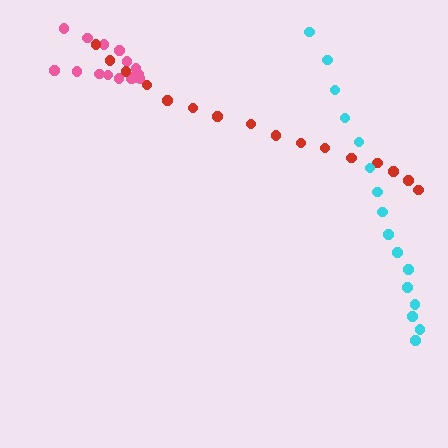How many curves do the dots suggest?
There are 3 distinct paths.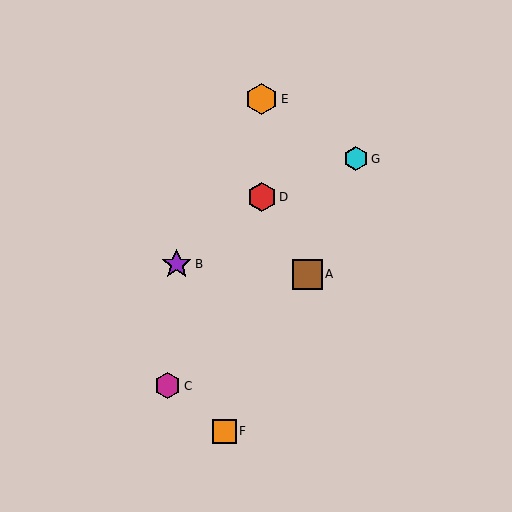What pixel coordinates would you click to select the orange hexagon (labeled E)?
Click at (262, 99) to select the orange hexagon E.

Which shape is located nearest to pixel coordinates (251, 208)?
The red hexagon (labeled D) at (262, 197) is nearest to that location.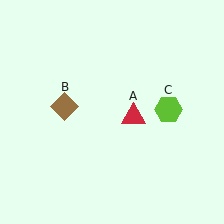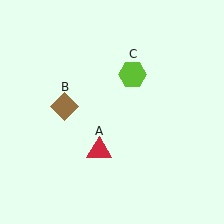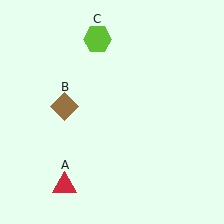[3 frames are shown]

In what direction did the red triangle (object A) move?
The red triangle (object A) moved down and to the left.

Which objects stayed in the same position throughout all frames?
Brown diamond (object B) remained stationary.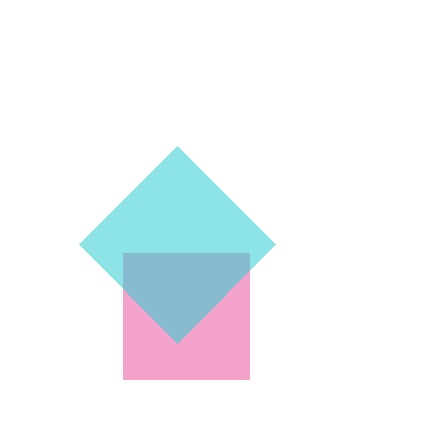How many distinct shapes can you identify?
There are 2 distinct shapes: a pink square, a cyan diamond.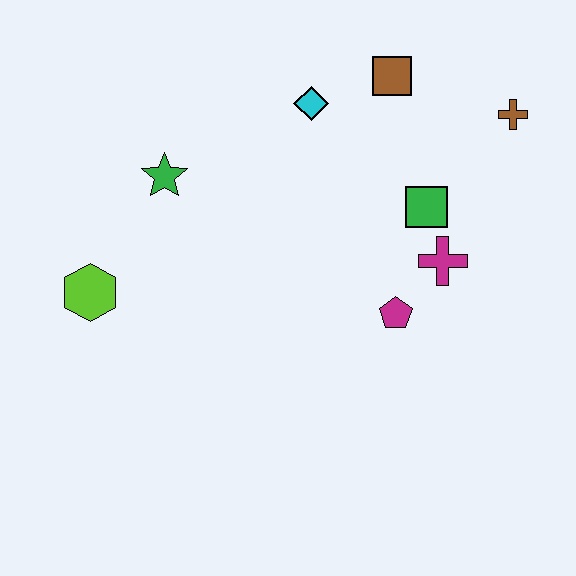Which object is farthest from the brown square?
The lime hexagon is farthest from the brown square.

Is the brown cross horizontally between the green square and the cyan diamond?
No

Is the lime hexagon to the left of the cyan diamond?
Yes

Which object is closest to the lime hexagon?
The green star is closest to the lime hexagon.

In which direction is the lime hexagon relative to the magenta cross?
The lime hexagon is to the left of the magenta cross.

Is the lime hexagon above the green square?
No